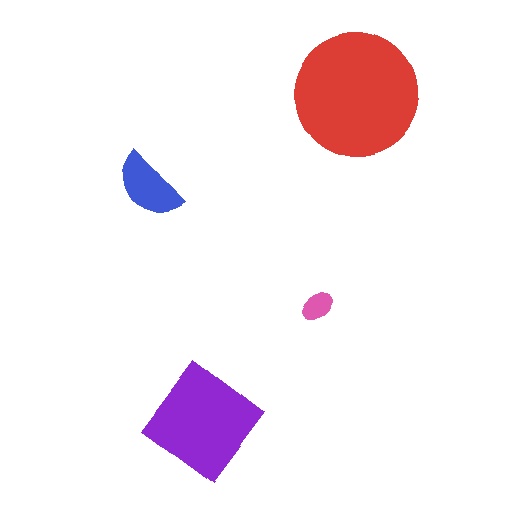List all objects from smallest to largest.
The pink ellipse, the blue semicircle, the purple diamond, the red circle.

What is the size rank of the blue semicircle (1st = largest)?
3rd.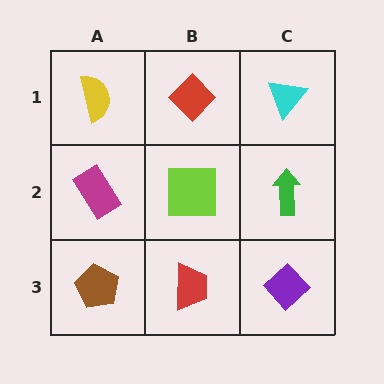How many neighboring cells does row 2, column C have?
3.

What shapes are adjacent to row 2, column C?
A cyan triangle (row 1, column C), a purple diamond (row 3, column C), a lime square (row 2, column B).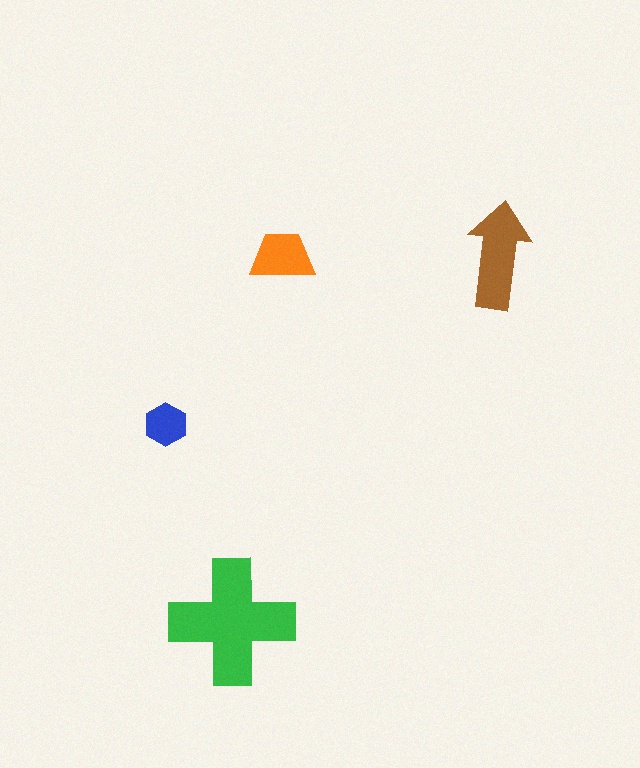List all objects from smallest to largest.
The blue hexagon, the orange trapezoid, the brown arrow, the green cross.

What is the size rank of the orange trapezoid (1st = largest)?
3rd.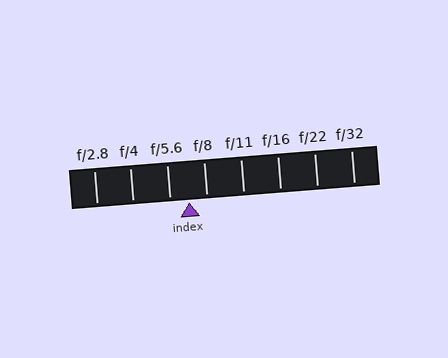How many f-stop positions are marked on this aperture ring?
There are 8 f-stop positions marked.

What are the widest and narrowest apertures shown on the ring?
The widest aperture shown is f/2.8 and the narrowest is f/32.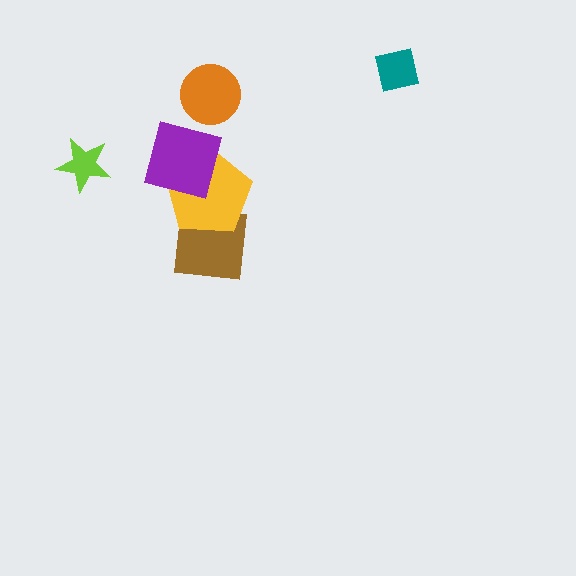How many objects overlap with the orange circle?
0 objects overlap with the orange circle.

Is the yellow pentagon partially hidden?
Yes, it is partially covered by another shape.